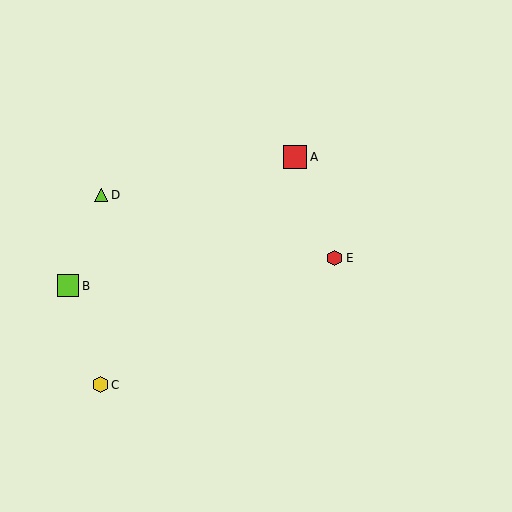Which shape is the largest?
The red square (labeled A) is the largest.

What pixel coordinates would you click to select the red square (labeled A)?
Click at (295, 157) to select the red square A.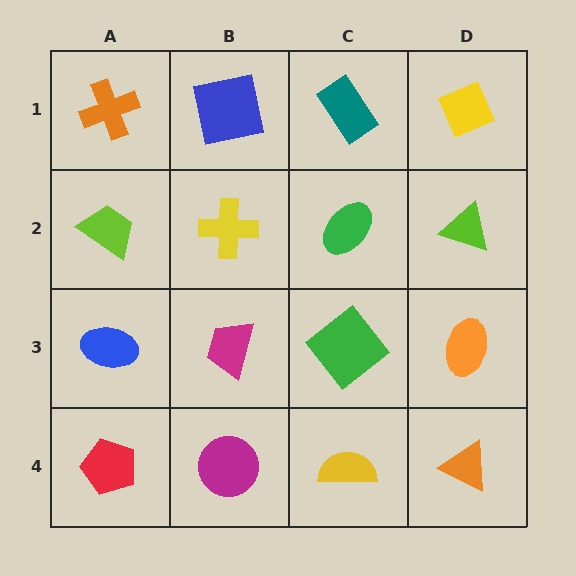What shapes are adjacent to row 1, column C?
A green ellipse (row 2, column C), a blue square (row 1, column B), a yellow diamond (row 1, column D).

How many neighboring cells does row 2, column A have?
3.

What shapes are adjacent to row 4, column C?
A green diamond (row 3, column C), a magenta circle (row 4, column B), an orange triangle (row 4, column D).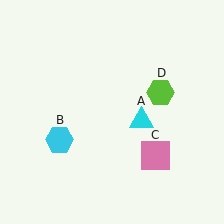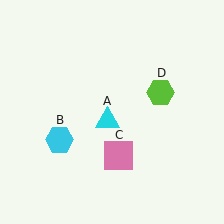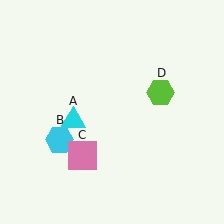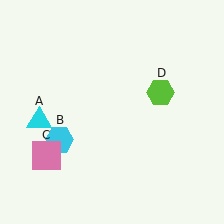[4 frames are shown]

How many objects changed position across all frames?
2 objects changed position: cyan triangle (object A), pink square (object C).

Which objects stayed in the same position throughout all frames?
Cyan hexagon (object B) and lime hexagon (object D) remained stationary.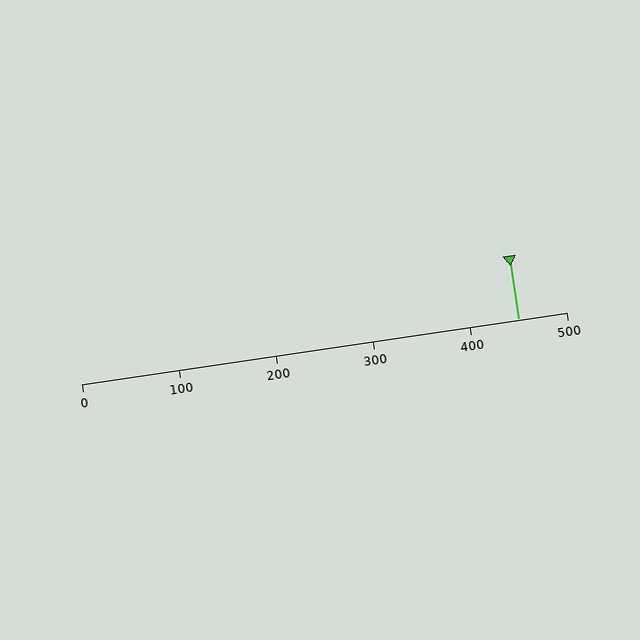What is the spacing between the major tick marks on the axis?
The major ticks are spaced 100 apart.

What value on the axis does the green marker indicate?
The marker indicates approximately 450.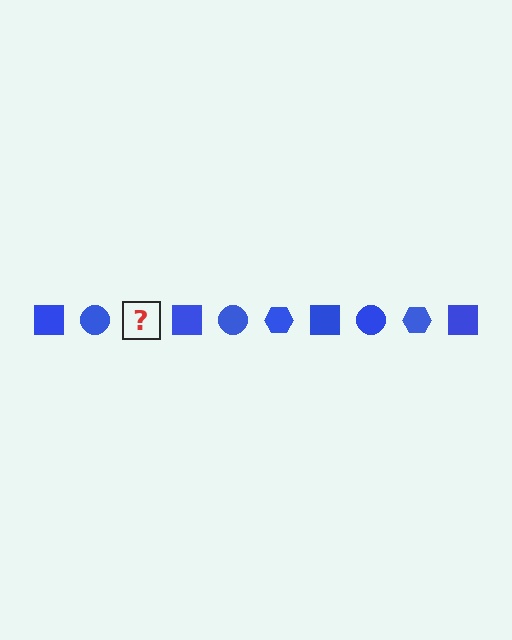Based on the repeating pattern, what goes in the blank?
The blank should be a blue hexagon.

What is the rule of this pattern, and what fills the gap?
The rule is that the pattern cycles through square, circle, hexagon shapes in blue. The gap should be filled with a blue hexagon.